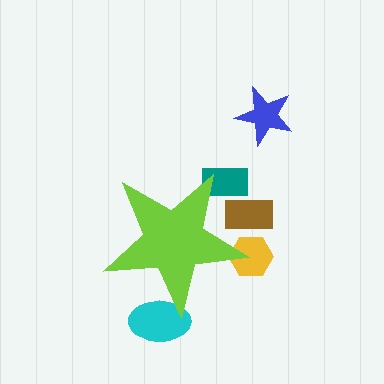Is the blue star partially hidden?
No, the blue star is fully visible.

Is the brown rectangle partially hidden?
Yes, the brown rectangle is partially hidden behind the lime star.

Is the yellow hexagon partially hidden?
Yes, the yellow hexagon is partially hidden behind the lime star.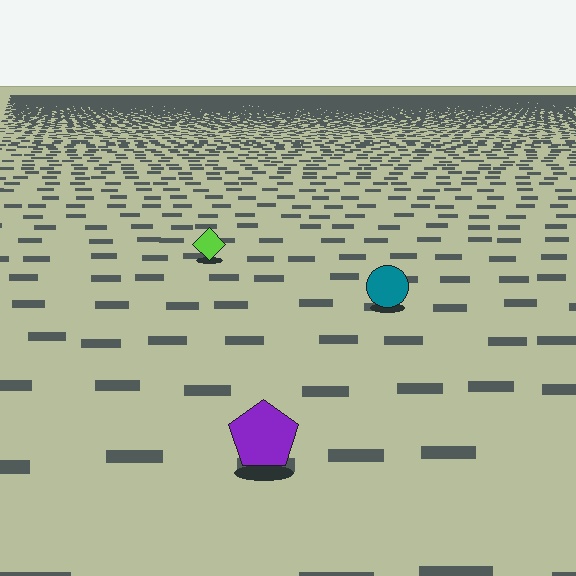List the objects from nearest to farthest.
From nearest to farthest: the purple pentagon, the teal circle, the lime diamond.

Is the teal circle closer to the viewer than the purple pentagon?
No. The purple pentagon is closer — you can tell from the texture gradient: the ground texture is coarser near it.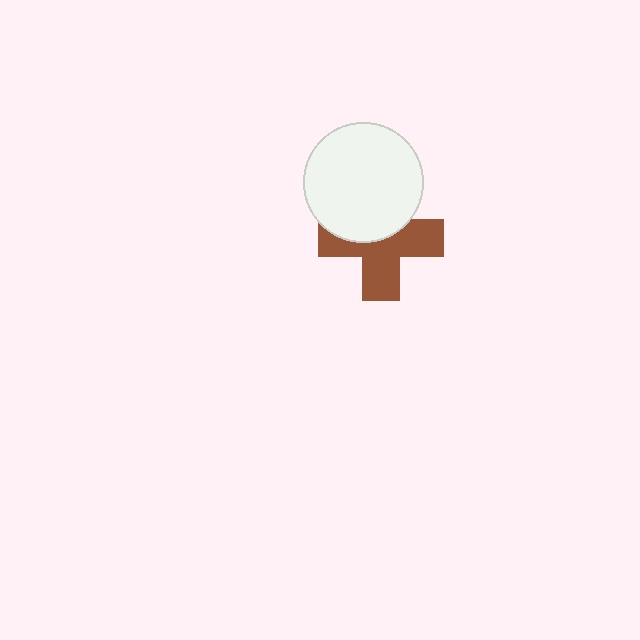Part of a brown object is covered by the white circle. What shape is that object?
It is a cross.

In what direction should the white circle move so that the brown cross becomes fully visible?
The white circle should move up. That is the shortest direction to clear the overlap and leave the brown cross fully visible.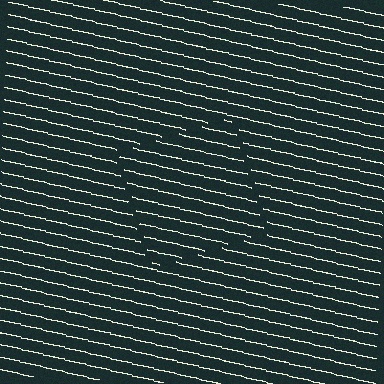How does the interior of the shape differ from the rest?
The interior of the shape contains the same grating, shifted by half a period — the contour is defined by the phase discontinuity where line-ends from the inner and outer gratings abut.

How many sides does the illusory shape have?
4 sides — the line-ends trace a square.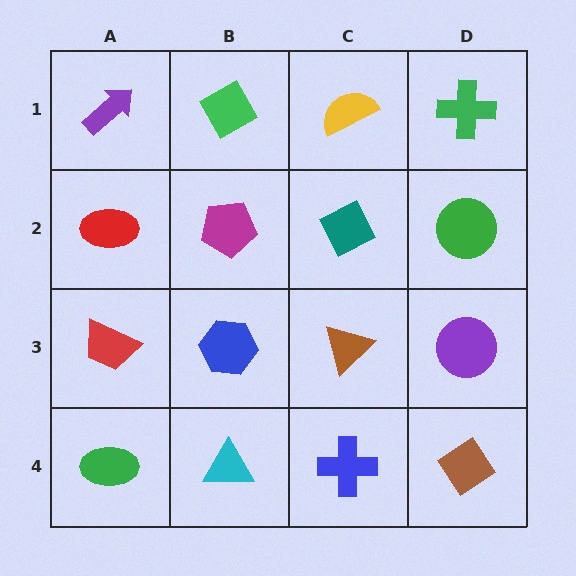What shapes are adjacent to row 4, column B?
A blue hexagon (row 3, column B), a green ellipse (row 4, column A), a blue cross (row 4, column C).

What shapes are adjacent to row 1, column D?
A green circle (row 2, column D), a yellow semicircle (row 1, column C).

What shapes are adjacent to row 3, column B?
A magenta pentagon (row 2, column B), a cyan triangle (row 4, column B), a red trapezoid (row 3, column A), a brown triangle (row 3, column C).